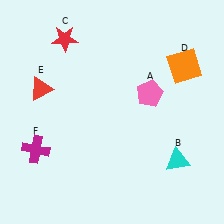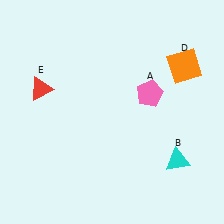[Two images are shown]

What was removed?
The red star (C), the magenta cross (F) were removed in Image 2.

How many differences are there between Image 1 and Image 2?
There are 2 differences between the two images.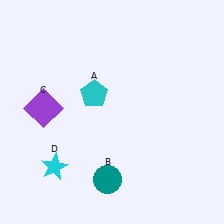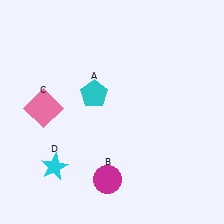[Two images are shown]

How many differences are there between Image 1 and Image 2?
There are 2 differences between the two images.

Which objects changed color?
B changed from teal to magenta. C changed from purple to pink.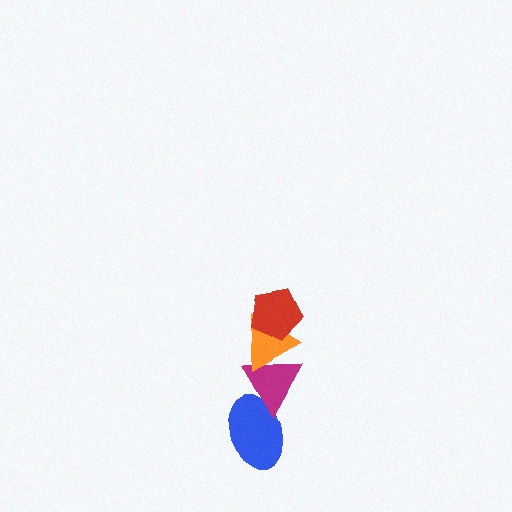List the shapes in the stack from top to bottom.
From top to bottom: the red pentagon, the orange triangle, the magenta triangle, the blue ellipse.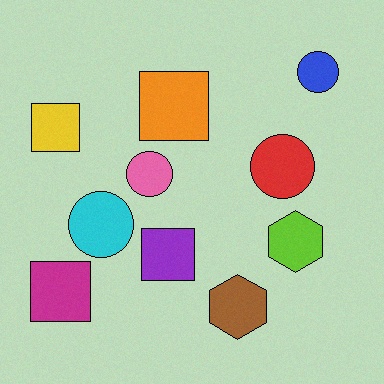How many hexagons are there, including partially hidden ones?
There are 2 hexagons.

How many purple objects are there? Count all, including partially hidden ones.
There is 1 purple object.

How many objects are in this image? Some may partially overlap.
There are 10 objects.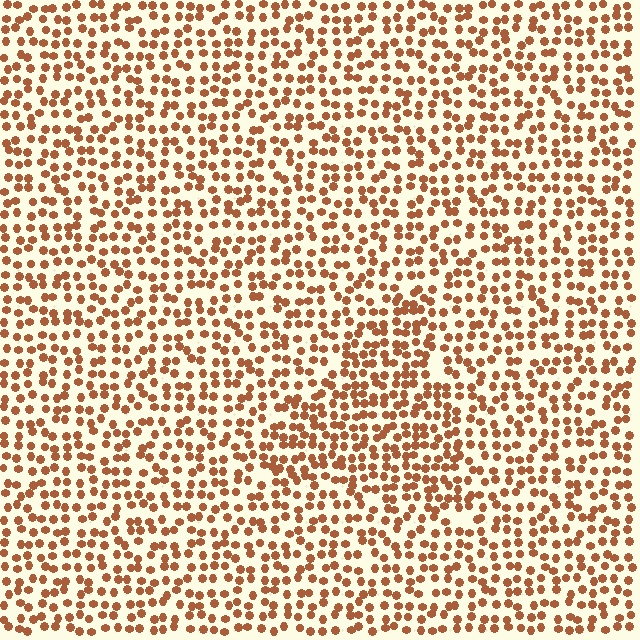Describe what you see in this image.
The image contains small brown elements arranged at two different densities. A triangle-shaped region is visible where the elements are more densely packed than the surrounding area.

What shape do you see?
I see a triangle.